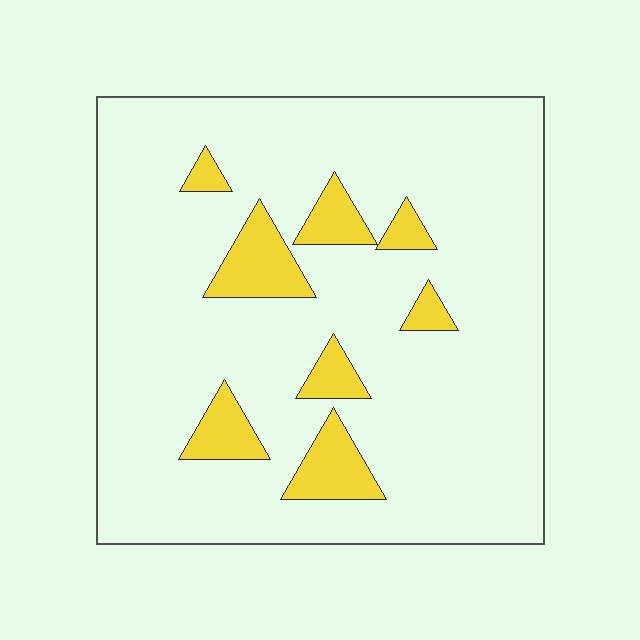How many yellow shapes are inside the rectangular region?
8.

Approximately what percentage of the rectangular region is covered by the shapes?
Approximately 10%.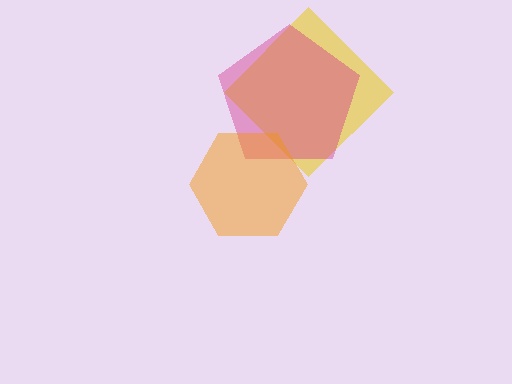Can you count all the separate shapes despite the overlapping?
Yes, there are 3 separate shapes.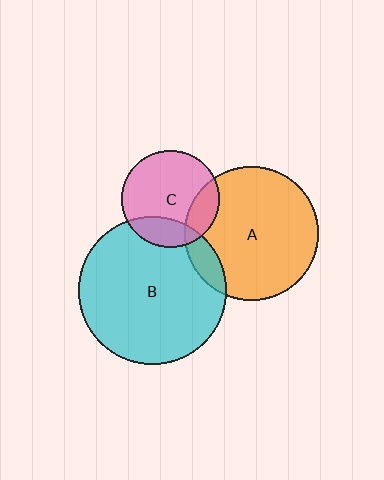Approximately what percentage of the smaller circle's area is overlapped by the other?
Approximately 10%.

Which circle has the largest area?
Circle B (cyan).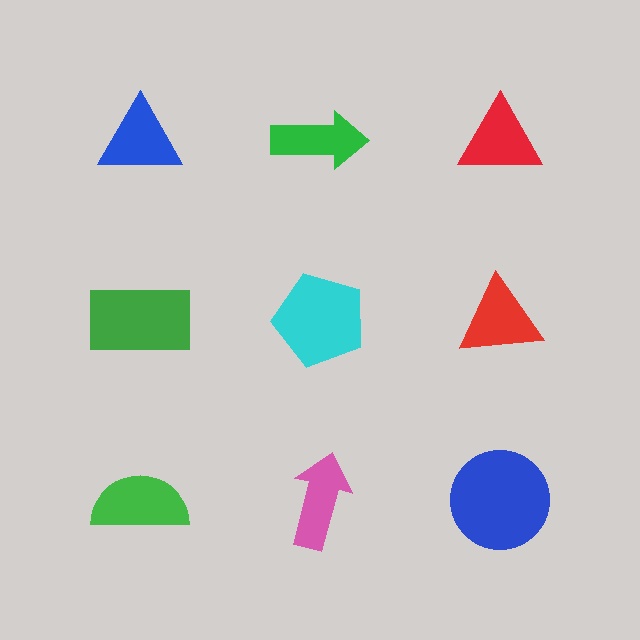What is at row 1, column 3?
A red triangle.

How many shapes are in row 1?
3 shapes.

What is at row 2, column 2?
A cyan pentagon.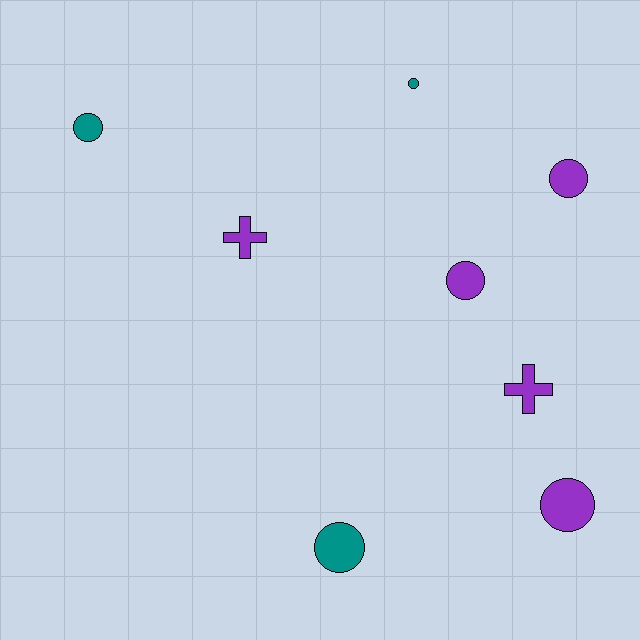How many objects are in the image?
There are 8 objects.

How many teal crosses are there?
There are no teal crosses.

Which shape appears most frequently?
Circle, with 6 objects.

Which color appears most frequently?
Purple, with 5 objects.